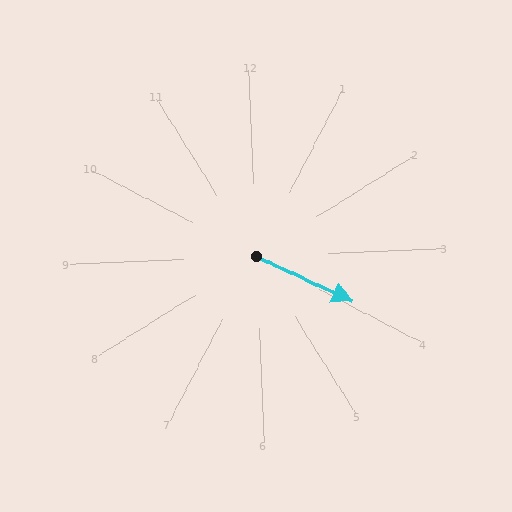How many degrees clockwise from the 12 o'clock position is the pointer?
Approximately 118 degrees.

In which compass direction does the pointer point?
Southeast.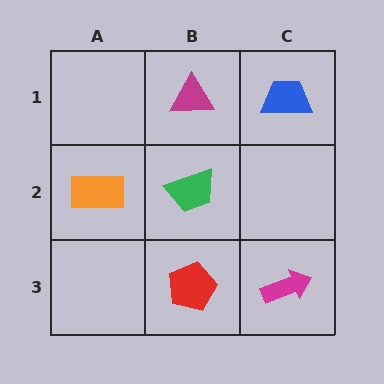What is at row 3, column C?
A magenta arrow.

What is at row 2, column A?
An orange rectangle.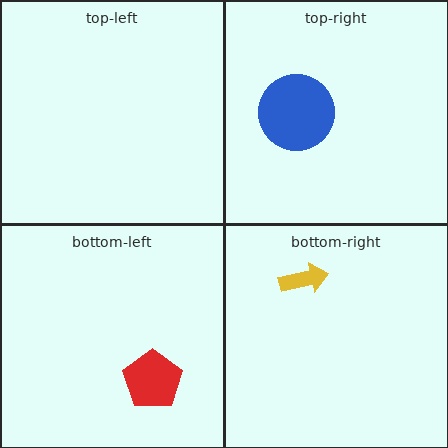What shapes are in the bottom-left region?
The red pentagon.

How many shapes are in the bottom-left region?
1.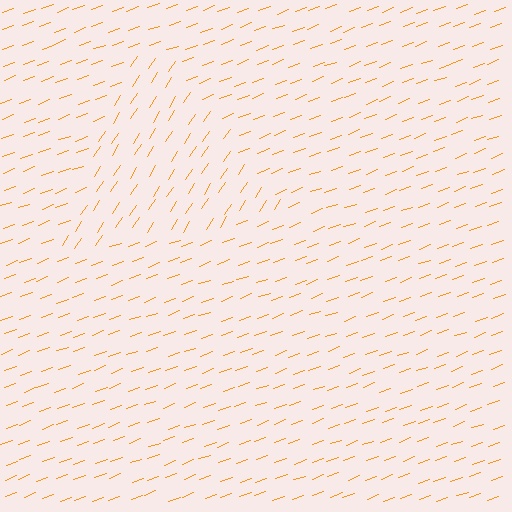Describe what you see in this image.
The image is filled with small orange line segments. A triangle region in the image has lines oriented differently from the surrounding lines, creating a visible texture boundary.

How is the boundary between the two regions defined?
The boundary is defined purely by a change in line orientation (approximately 37 degrees difference). All lines are the same color and thickness.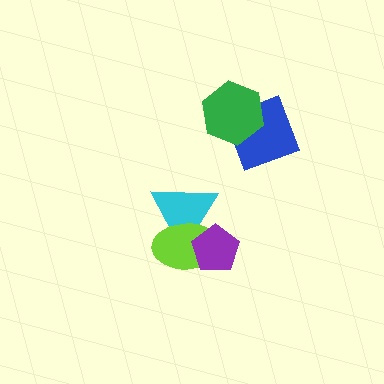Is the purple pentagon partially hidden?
No, no other shape covers it.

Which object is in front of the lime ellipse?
The purple pentagon is in front of the lime ellipse.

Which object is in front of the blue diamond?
The green hexagon is in front of the blue diamond.